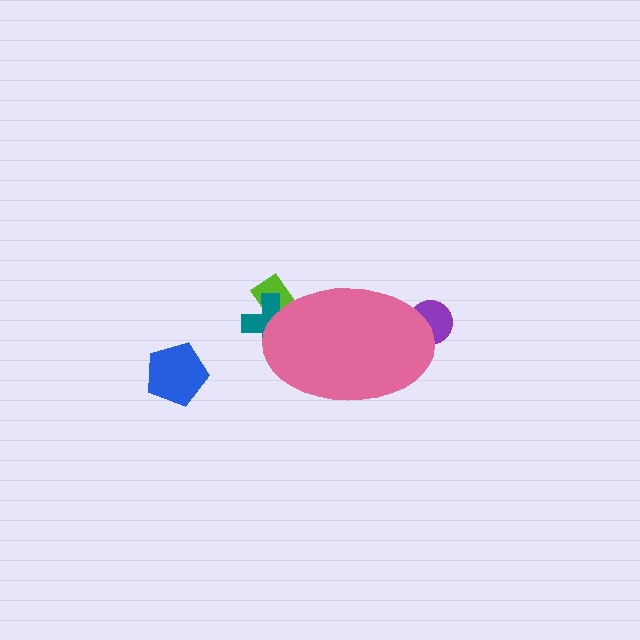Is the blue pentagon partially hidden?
No, the blue pentagon is fully visible.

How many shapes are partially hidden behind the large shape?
3 shapes are partially hidden.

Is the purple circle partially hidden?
Yes, the purple circle is partially hidden behind the pink ellipse.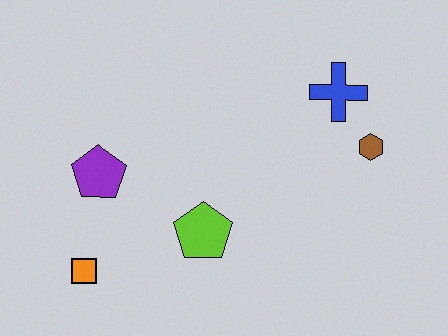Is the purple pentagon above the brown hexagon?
No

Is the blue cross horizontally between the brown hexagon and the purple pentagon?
Yes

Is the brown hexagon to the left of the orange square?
No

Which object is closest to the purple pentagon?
The orange square is closest to the purple pentagon.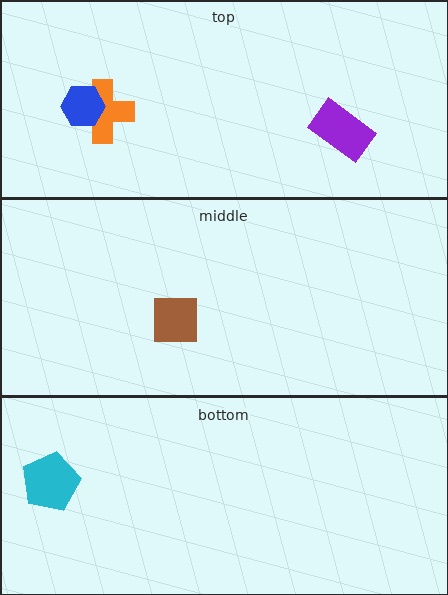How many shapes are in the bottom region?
1.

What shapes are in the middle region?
The brown square.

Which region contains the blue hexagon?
The top region.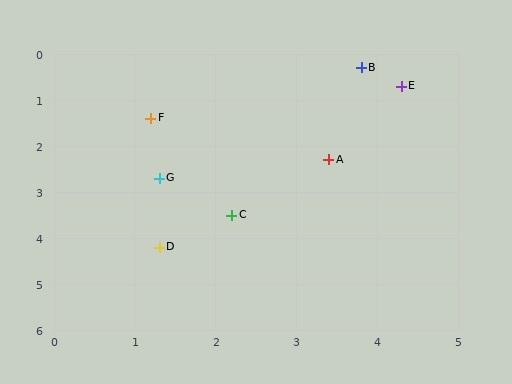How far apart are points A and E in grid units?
Points A and E are about 1.8 grid units apart.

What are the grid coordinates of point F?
Point F is at approximately (1.2, 1.4).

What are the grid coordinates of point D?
Point D is at approximately (1.3, 4.2).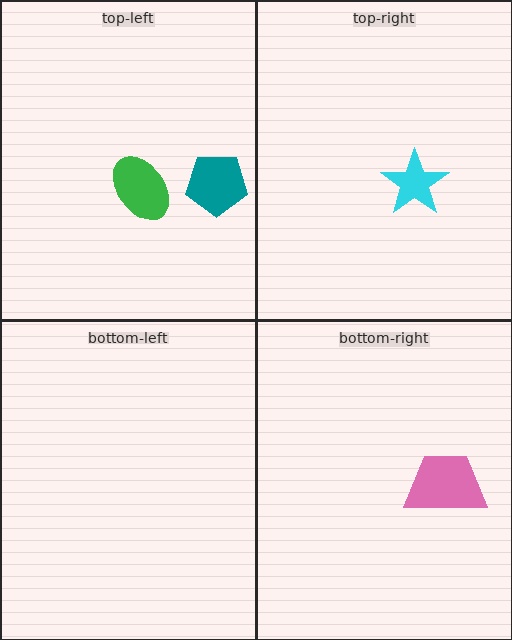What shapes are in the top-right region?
The cyan star.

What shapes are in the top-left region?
The teal pentagon, the green ellipse.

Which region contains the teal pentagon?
The top-left region.